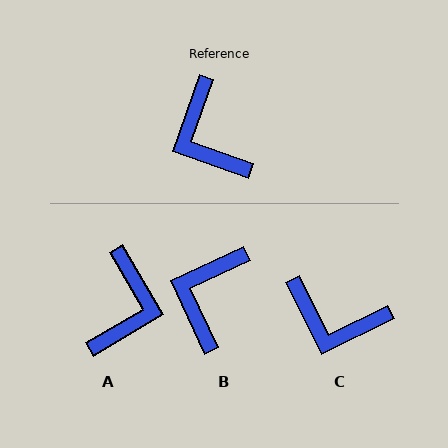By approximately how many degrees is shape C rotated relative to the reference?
Approximately 46 degrees counter-clockwise.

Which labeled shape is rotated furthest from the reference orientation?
A, about 140 degrees away.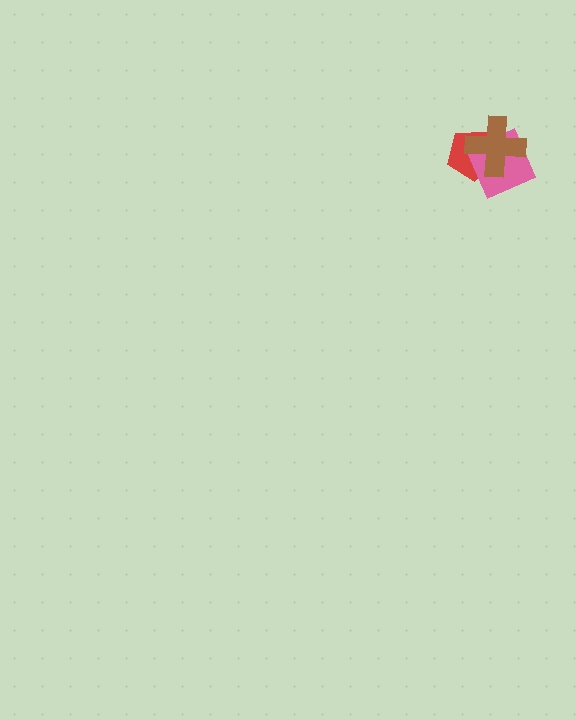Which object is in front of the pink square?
The brown cross is in front of the pink square.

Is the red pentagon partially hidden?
Yes, it is partially covered by another shape.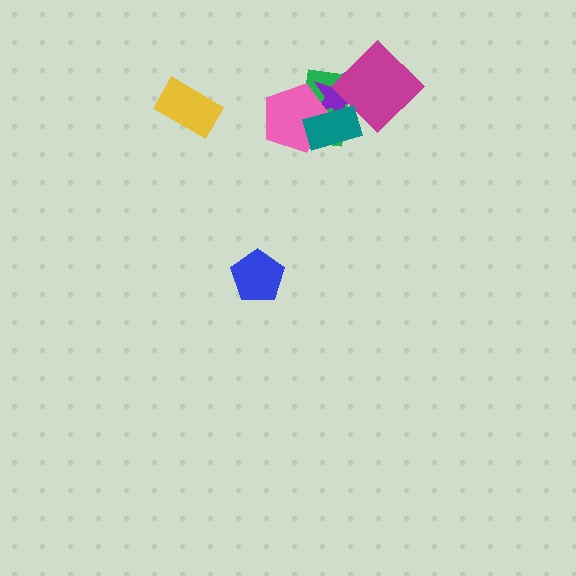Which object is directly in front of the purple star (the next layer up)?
The magenta diamond is directly in front of the purple star.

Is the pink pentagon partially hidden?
Yes, it is partially covered by another shape.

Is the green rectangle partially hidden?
Yes, it is partially covered by another shape.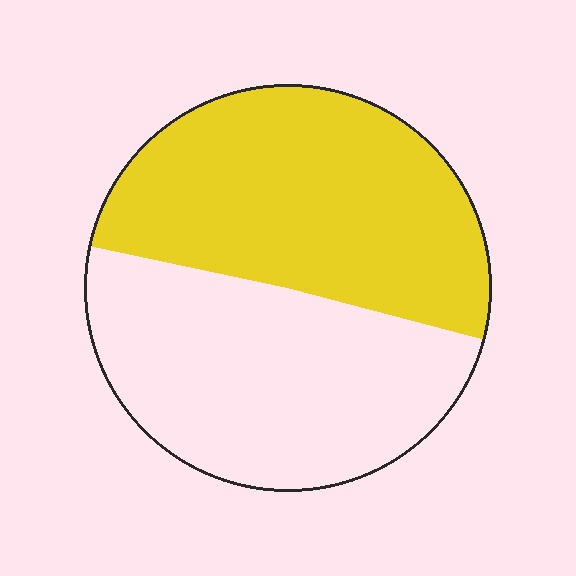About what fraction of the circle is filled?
About one half (1/2).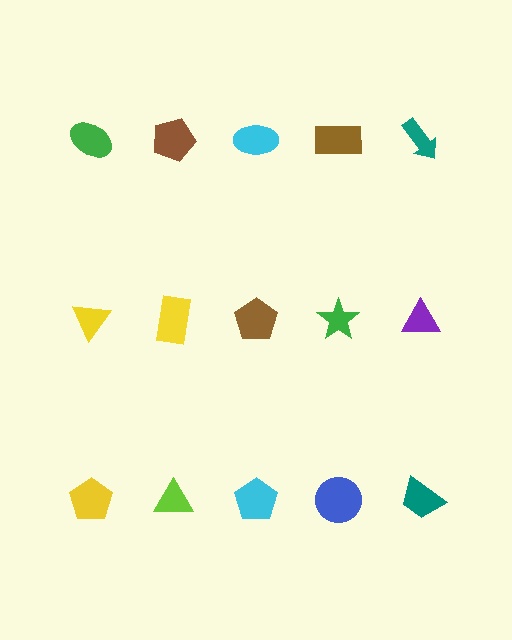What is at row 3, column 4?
A blue circle.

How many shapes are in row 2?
5 shapes.